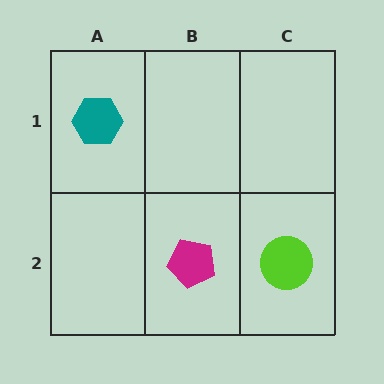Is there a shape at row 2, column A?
No, that cell is empty.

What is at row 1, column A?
A teal hexagon.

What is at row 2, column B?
A magenta pentagon.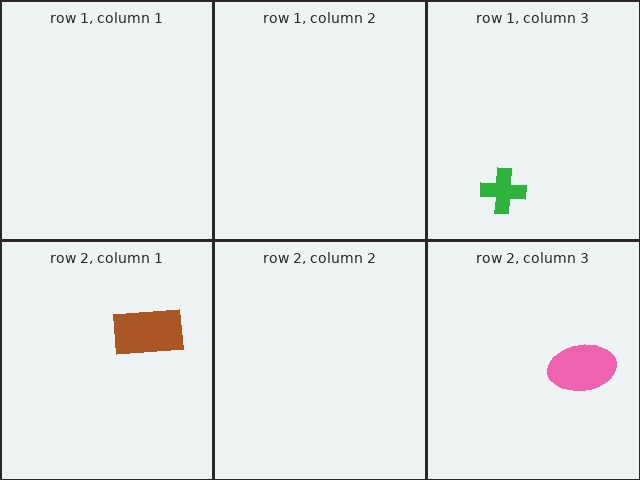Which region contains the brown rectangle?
The row 2, column 1 region.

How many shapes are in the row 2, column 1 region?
1.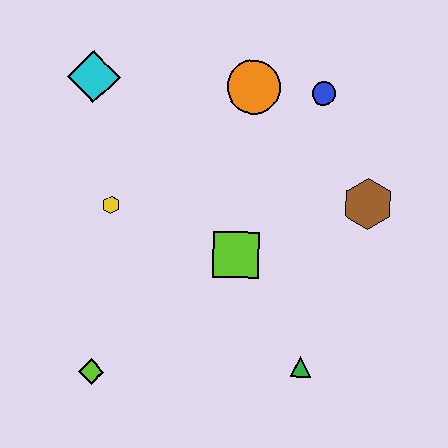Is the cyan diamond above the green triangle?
Yes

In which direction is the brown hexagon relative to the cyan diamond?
The brown hexagon is to the right of the cyan diamond.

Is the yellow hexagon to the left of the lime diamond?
No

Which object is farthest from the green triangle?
The cyan diamond is farthest from the green triangle.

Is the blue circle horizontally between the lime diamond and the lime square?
No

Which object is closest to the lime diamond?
The yellow hexagon is closest to the lime diamond.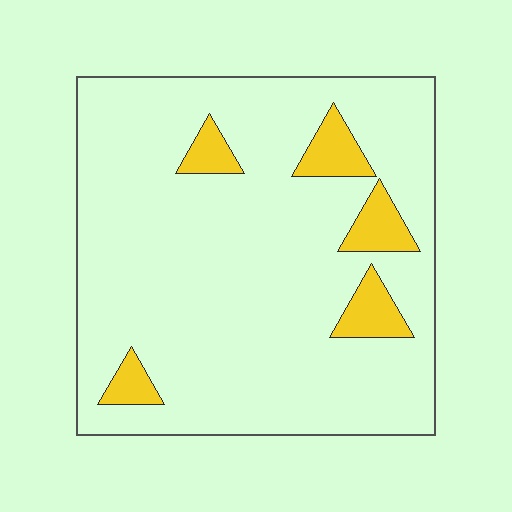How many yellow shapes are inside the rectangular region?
5.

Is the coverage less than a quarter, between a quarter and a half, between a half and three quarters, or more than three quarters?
Less than a quarter.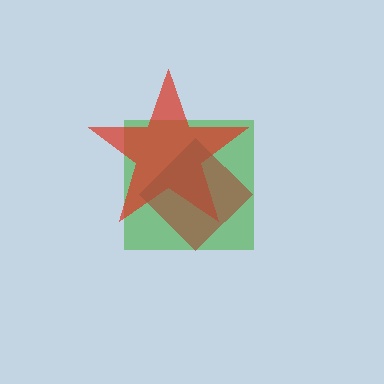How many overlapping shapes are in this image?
There are 3 overlapping shapes in the image.